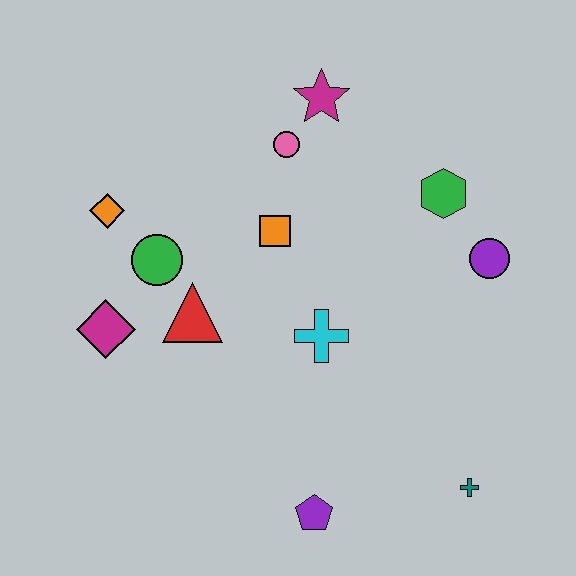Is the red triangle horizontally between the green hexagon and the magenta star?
No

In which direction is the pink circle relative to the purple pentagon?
The pink circle is above the purple pentagon.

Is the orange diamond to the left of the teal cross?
Yes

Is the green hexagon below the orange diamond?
No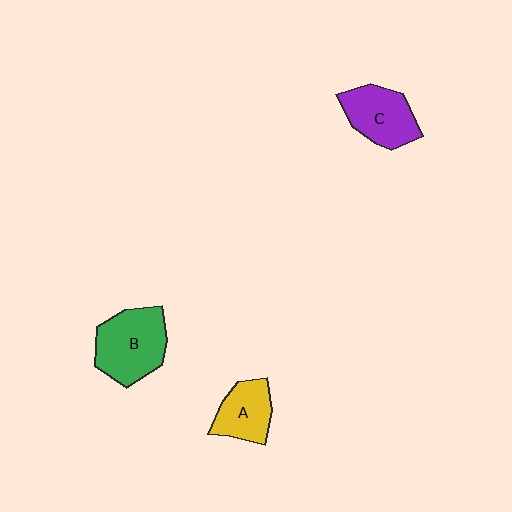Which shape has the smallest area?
Shape A (yellow).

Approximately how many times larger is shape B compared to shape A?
Approximately 1.6 times.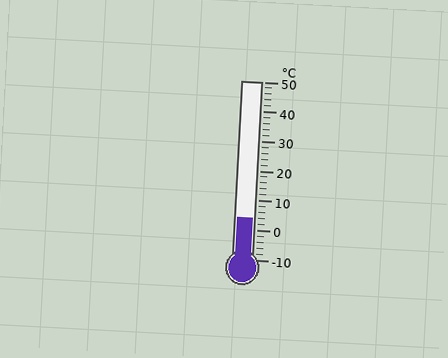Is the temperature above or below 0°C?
The temperature is above 0°C.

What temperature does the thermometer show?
The thermometer shows approximately 4°C.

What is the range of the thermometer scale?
The thermometer scale ranges from -10°C to 50°C.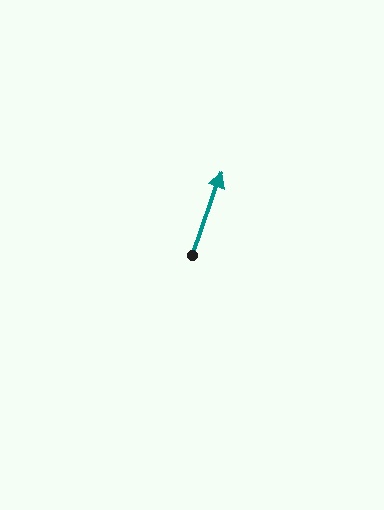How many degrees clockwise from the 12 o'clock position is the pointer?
Approximately 20 degrees.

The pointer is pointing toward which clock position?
Roughly 1 o'clock.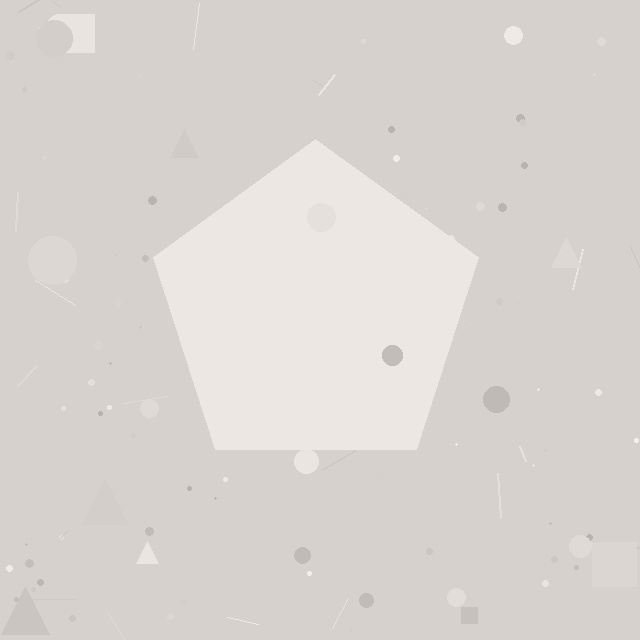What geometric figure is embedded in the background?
A pentagon is embedded in the background.